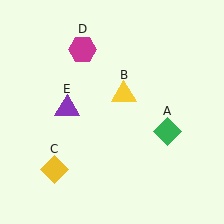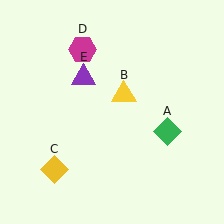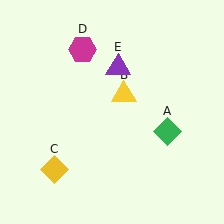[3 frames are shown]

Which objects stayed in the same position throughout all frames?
Green diamond (object A) and yellow triangle (object B) and yellow diamond (object C) and magenta hexagon (object D) remained stationary.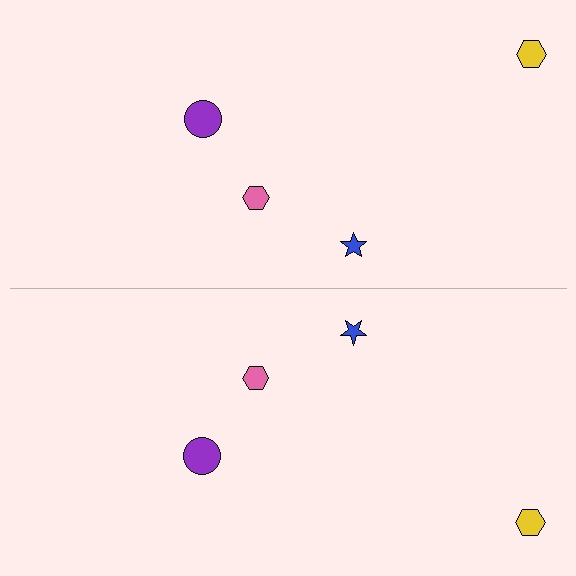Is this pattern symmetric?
Yes, this pattern has bilateral (reflection) symmetry.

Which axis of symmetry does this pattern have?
The pattern has a horizontal axis of symmetry running through the center of the image.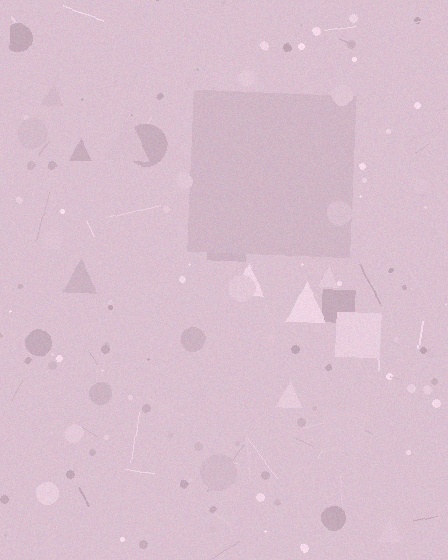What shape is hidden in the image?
A square is hidden in the image.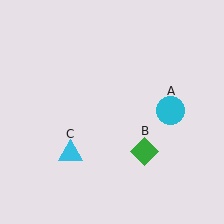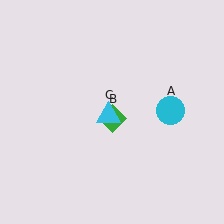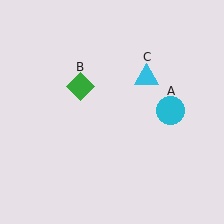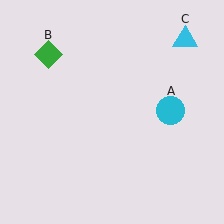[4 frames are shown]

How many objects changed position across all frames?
2 objects changed position: green diamond (object B), cyan triangle (object C).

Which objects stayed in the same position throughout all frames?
Cyan circle (object A) remained stationary.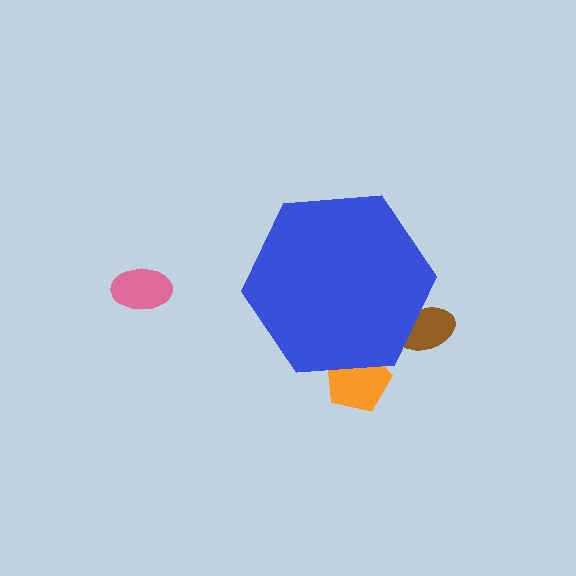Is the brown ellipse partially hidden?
Yes, the brown ellipse is partially hidden behind the blue hexagon.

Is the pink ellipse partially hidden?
No, the pink ellipse is fully visible.